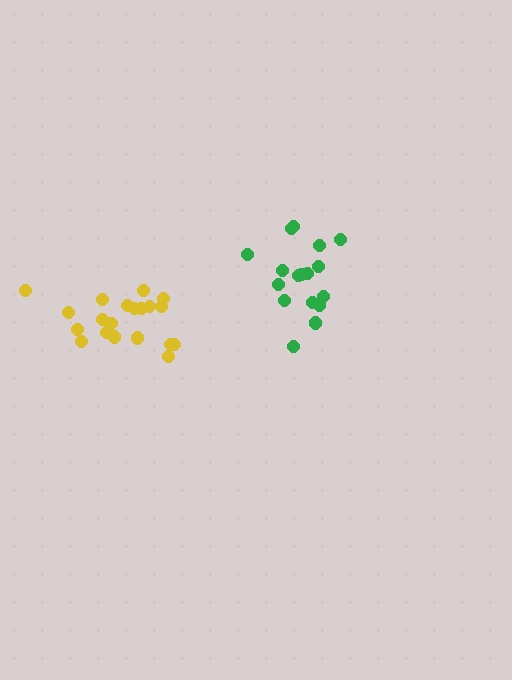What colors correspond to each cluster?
The clusters are colored: yellow, green.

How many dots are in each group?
Group 1: 20 dots, Group 2: 17 dots (37 total).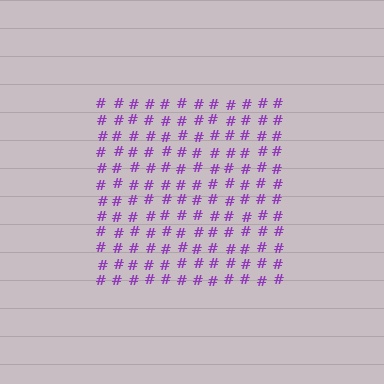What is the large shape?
The large shape is a square.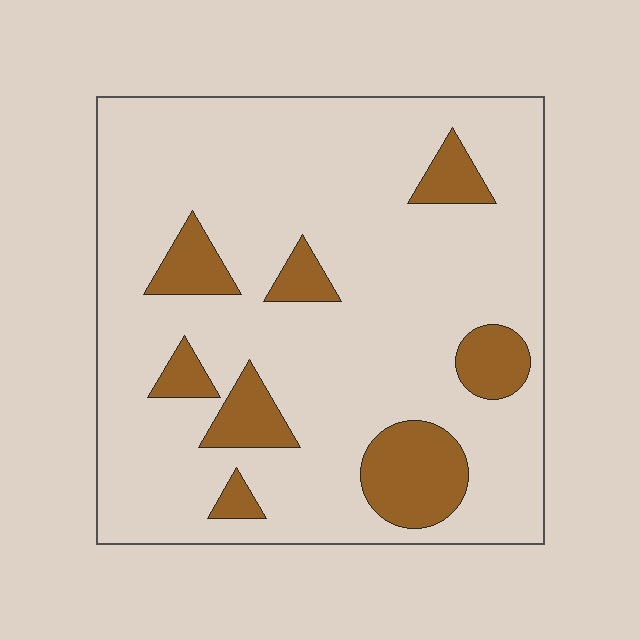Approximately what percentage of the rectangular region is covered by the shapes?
Approximately 15%.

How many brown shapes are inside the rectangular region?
8.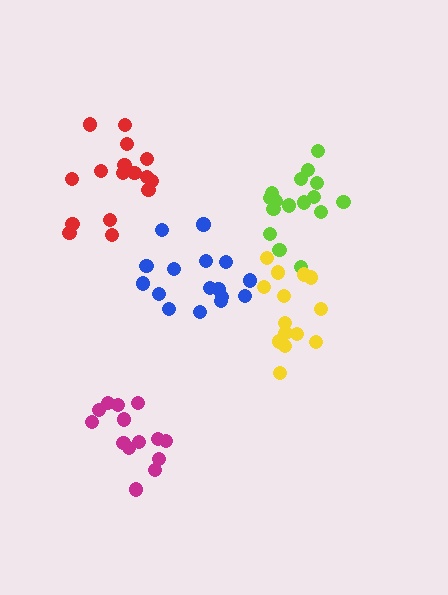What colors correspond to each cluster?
The clusters are colored: magenta, red, lime, blue, yellow.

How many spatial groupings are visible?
There are 5 spatial groupings.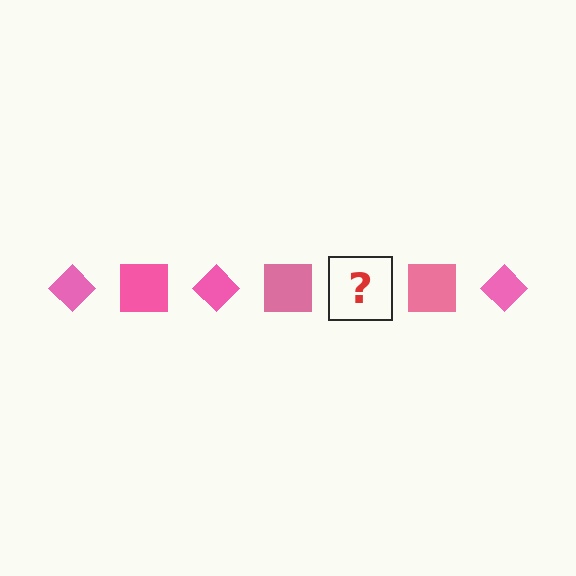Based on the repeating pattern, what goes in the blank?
The blank should be a pink diamond.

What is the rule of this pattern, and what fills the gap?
The rule is that the pattern cycles through diamond, square shapes in pink. The gap should be filled with a pink diamond.